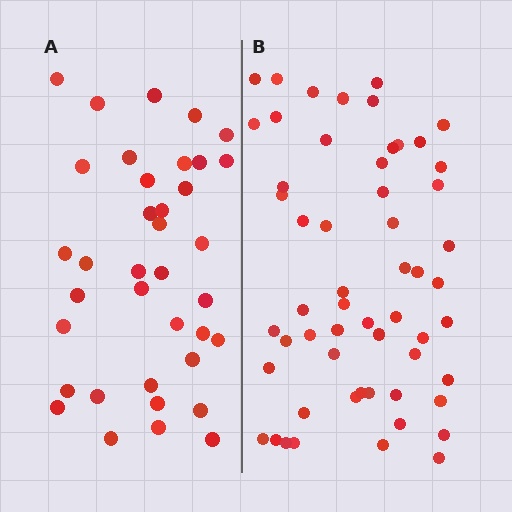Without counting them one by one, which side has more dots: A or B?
Region B (the right region) has more dots.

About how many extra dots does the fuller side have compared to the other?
Region B has approximately 20 more dots than region A.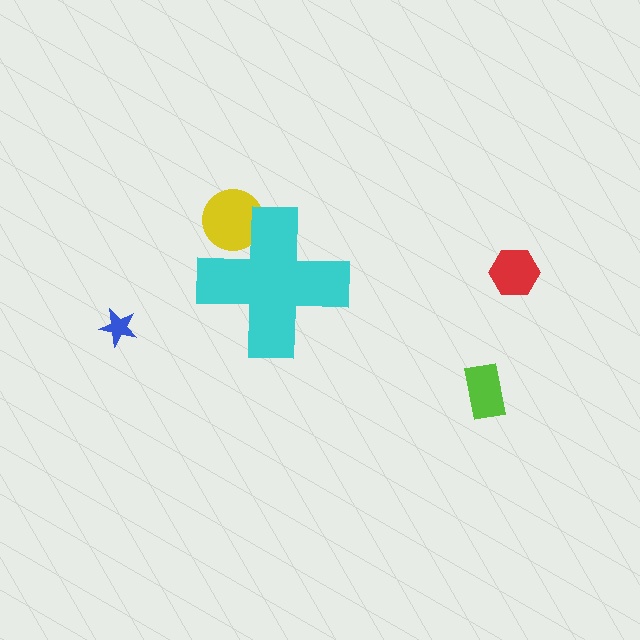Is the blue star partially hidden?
No, the blue star is fully visible.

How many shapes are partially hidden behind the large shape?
1 shape is partially hidden.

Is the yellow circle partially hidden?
Yes, the yellow circle is partially hidden behind the cyan cross.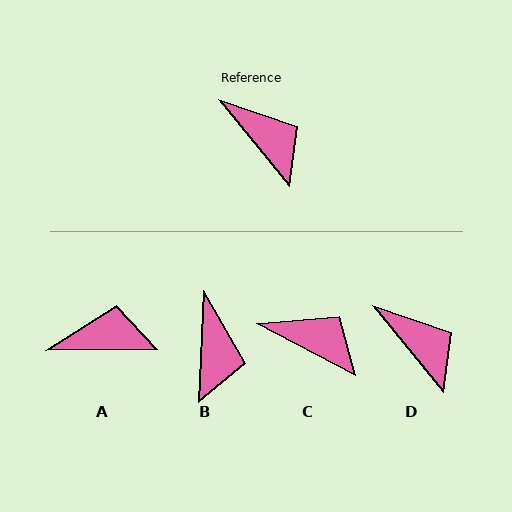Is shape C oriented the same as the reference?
No, it is off by about 23 degrees.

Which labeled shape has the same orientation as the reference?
D.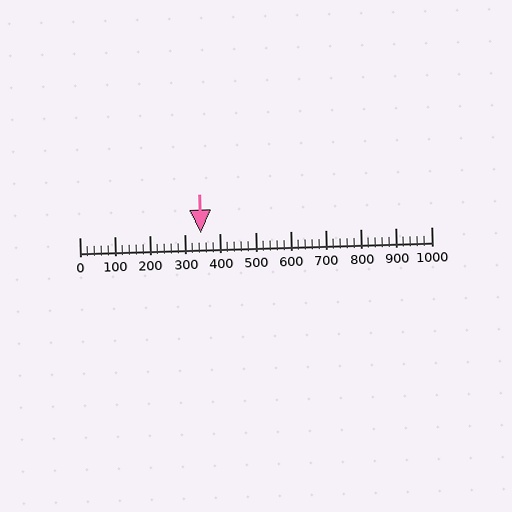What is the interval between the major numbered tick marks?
The major tick marks are spaced 100 units apart.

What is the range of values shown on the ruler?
The ruler shows values from 0 to 1000.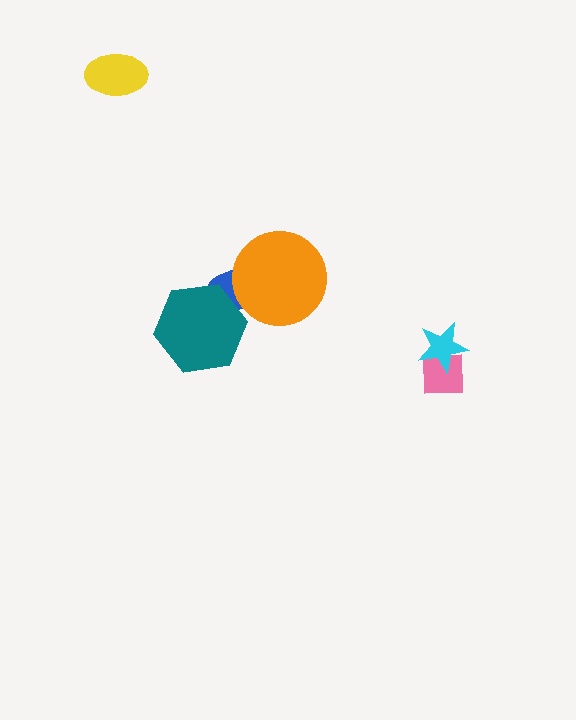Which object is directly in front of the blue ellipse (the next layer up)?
The orange circle is directly in front of the blue ellipse.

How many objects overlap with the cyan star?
1 object overlaps with the cyan star.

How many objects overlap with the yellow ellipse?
0 objects overlap with the yellow ellipse.